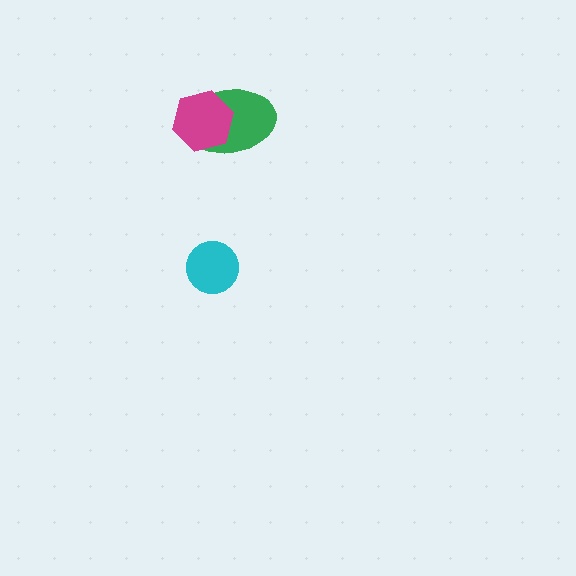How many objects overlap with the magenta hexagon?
1 object overlaps with the magenta hexagon.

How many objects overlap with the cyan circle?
0 objects overlap with the cyan circle.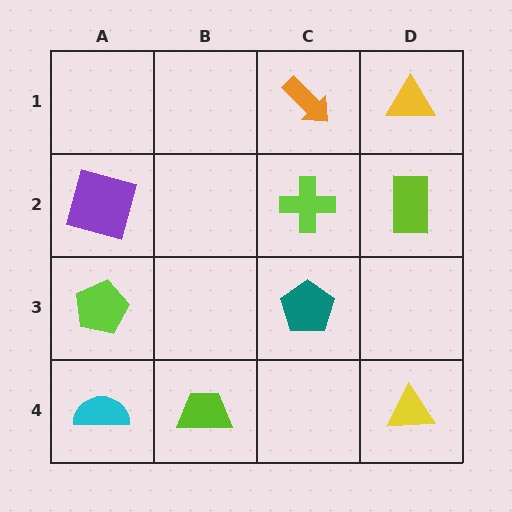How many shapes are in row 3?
2 shapes.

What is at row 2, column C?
A lime cross.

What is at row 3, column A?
A lime pentagon.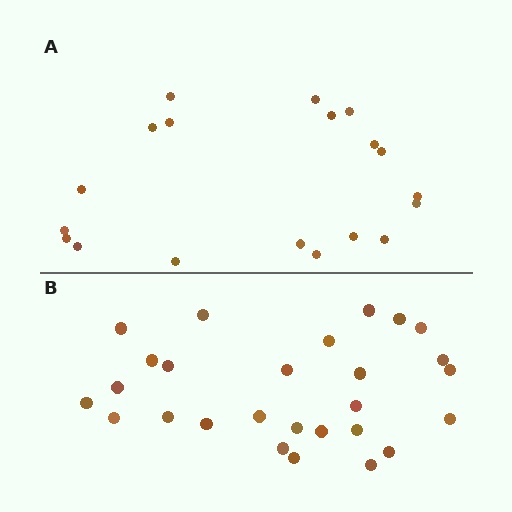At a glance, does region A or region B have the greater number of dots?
Region B (the bottom region) has more dots.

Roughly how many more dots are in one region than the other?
Region B has roughly 8 or so more dots than region A.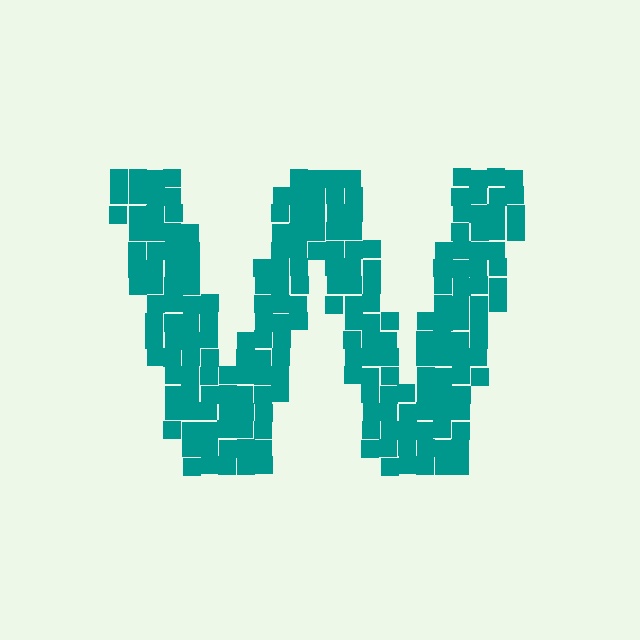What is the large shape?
The large shape is the letter W.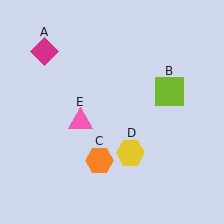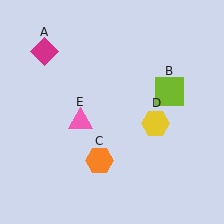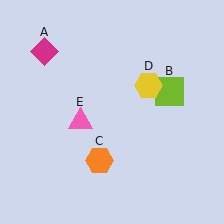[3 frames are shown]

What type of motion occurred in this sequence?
The yellow hexagon (object D) rotated counterclockwise around the center of the scene.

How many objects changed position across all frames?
1 object changed position: yellow hexagon (object D).